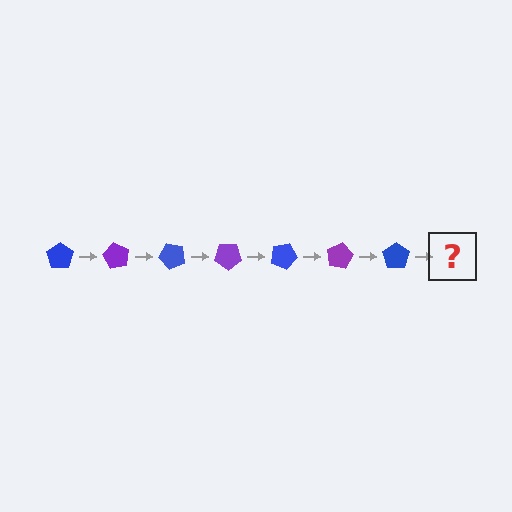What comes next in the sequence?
The next element should be a purple pentagon, rotated 420 degrees from the start.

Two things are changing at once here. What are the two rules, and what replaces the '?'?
The two rules are that it rotates 60 degrees each step and the color cycles through blue and purple. The '?' should be a purple pentagon, rotated 420 degrees from the start.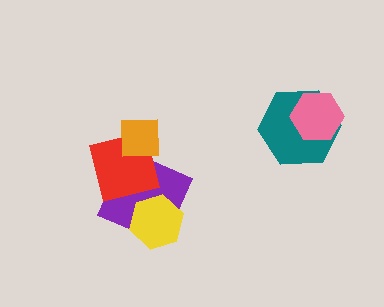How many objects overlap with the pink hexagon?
1 object overlaps with the pink hexagon.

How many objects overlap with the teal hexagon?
1 object overlaps with the teal hexagon.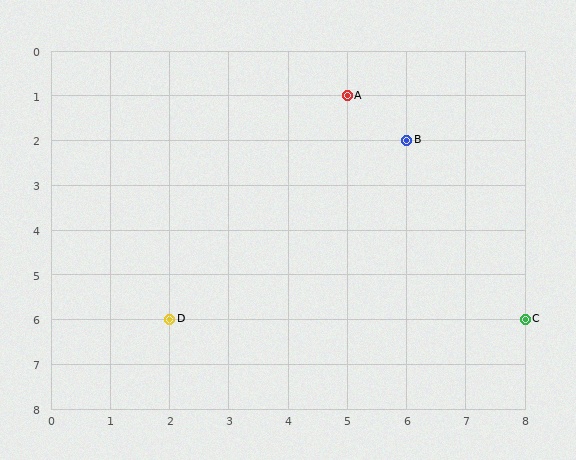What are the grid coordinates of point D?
Point D is at grid coordinates (2, 6).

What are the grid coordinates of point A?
Point A is at grid coordinates (5, 1).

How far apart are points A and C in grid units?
Points A and C are 3 columns and 5 rows apart (about 5.8 grid units diagonally).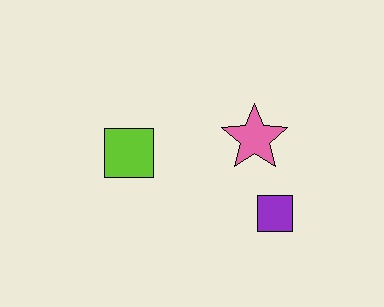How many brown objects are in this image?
There are no brown objects.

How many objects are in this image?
There are 3 objects.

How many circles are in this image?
There are no circles.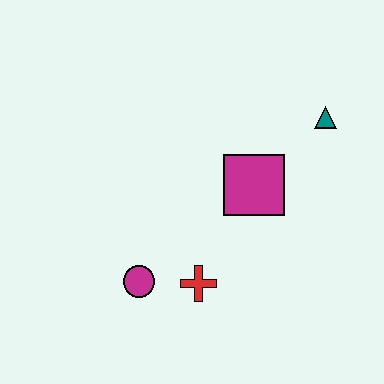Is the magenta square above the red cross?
Yes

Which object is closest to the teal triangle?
The magenta square is closest to the teal triangle.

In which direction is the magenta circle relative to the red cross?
The magenta circle is to the left of the red cross.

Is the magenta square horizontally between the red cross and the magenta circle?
No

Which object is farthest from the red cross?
The teal triangle is farthest from the red cross.